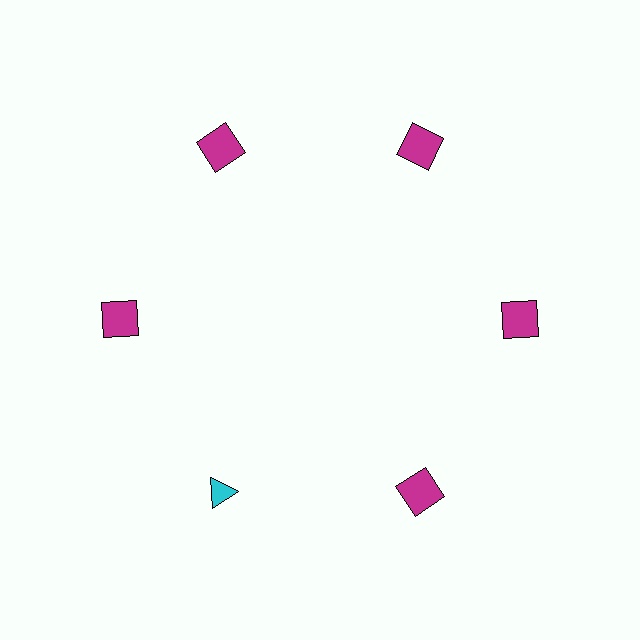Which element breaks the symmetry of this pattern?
The cyan triangle at roughly the 7 o'clock position breaks the symmetry. All other shapes are magenta squares.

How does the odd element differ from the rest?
It differs in both color (cyan instead of magenta) and shape (triangle instead of square).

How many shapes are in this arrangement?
There are 6 shapes arranged in a ring pattern.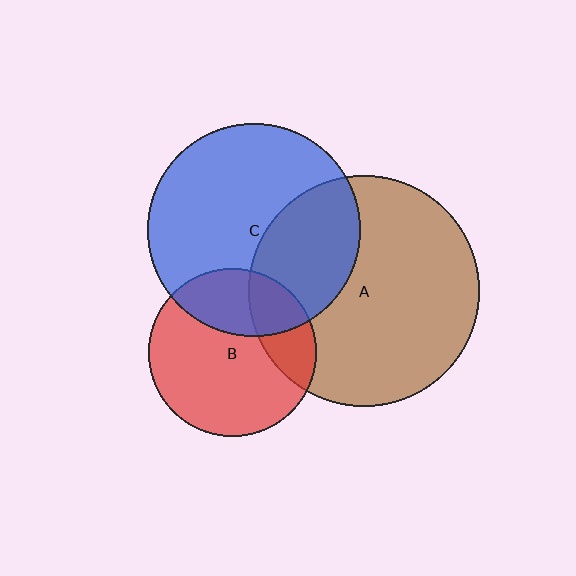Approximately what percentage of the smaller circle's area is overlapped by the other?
Approximately 35%.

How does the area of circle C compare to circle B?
Approximately 1.6 times.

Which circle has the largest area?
Circle A (brown).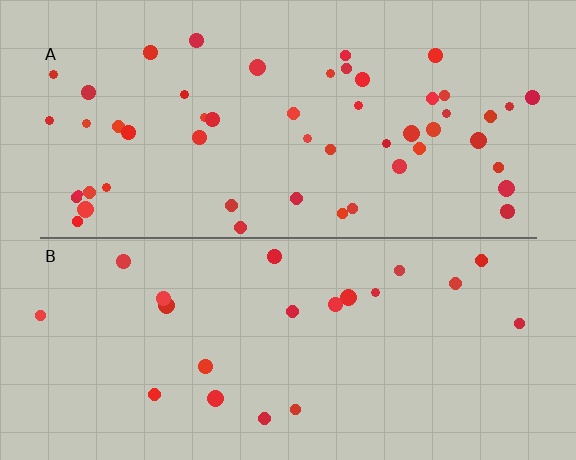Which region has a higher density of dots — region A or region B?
A (the top).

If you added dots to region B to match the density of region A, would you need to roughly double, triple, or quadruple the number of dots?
Approximately double.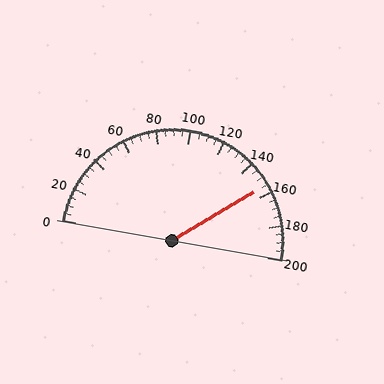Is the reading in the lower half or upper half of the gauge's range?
The reading is in the upper half of the range (0 to 200).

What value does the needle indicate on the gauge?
The needle indicates approximately 155.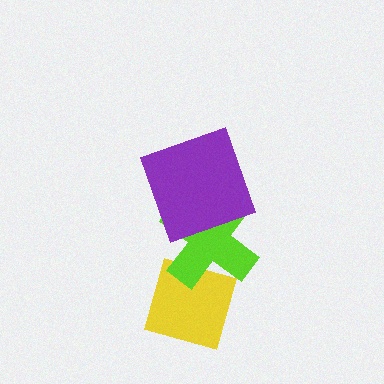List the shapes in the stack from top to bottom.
From top to bottom: the purple square, the lime cross, the yellow diamond.